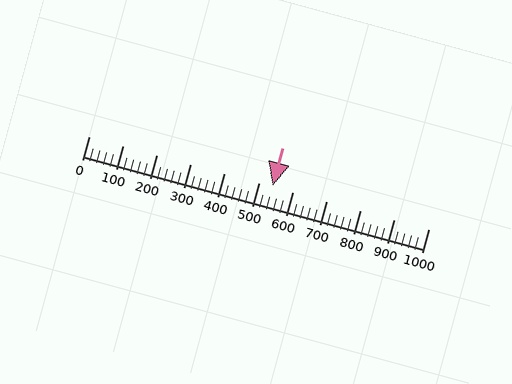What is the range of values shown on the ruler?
The ruler shows values from 0 to 1000.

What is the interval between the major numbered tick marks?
The major tick marks are spaced 100 units apart.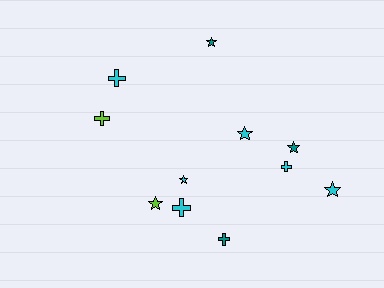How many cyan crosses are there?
There are 3 cyan crosses.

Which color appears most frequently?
Cyan, with 6 objects.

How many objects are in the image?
There are 11 objects.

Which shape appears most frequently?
Star, with 6 objects.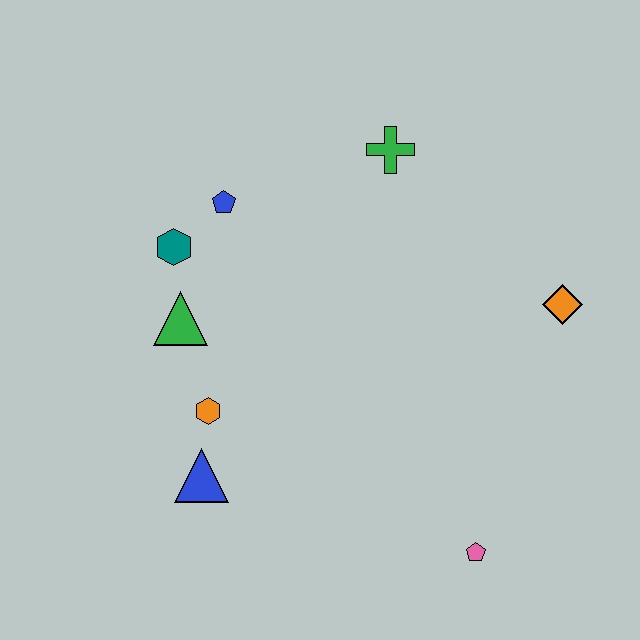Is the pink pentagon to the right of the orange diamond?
No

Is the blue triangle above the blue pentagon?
No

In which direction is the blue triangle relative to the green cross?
The blue triangle is below the green cross.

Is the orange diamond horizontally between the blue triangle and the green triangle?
No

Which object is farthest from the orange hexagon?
The orange diamond is farthest from the orange hexagon.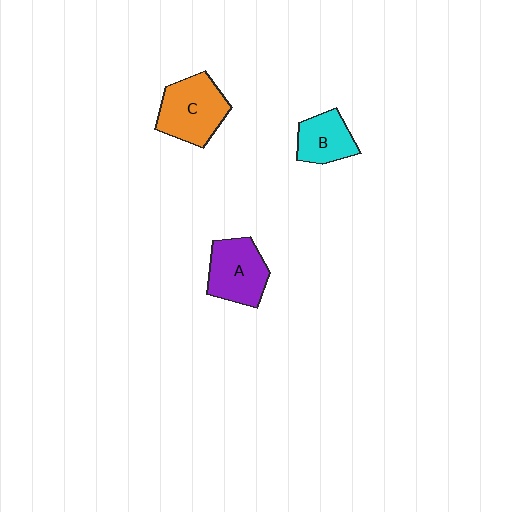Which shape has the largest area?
Shape C (orange).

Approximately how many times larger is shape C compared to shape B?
Approximately 1.5 times.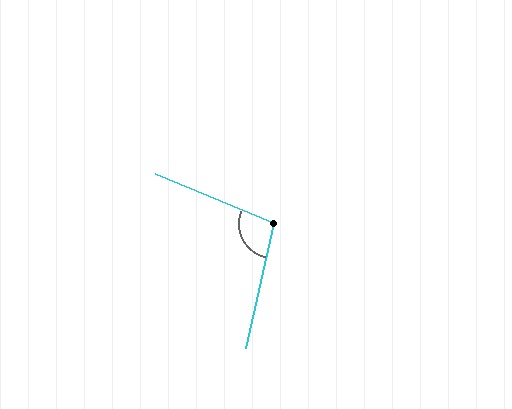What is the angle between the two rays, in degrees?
Approximately 100 degrees.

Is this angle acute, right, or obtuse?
It is obtuse.